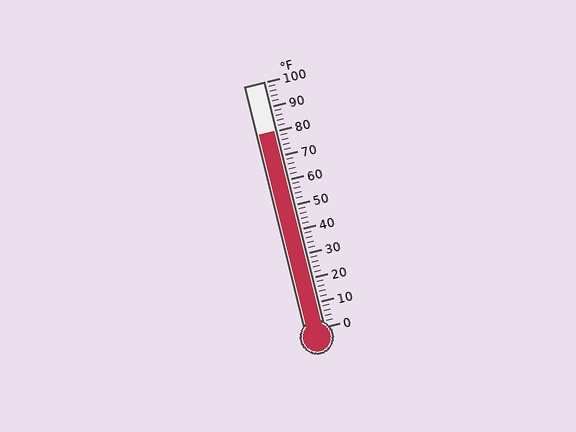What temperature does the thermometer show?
The thermometer shows approximately 80°F.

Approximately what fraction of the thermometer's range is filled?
The thermometer is filled to approximately 80% of its range.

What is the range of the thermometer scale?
The thermometer scale ranges from 0°F to 100°F.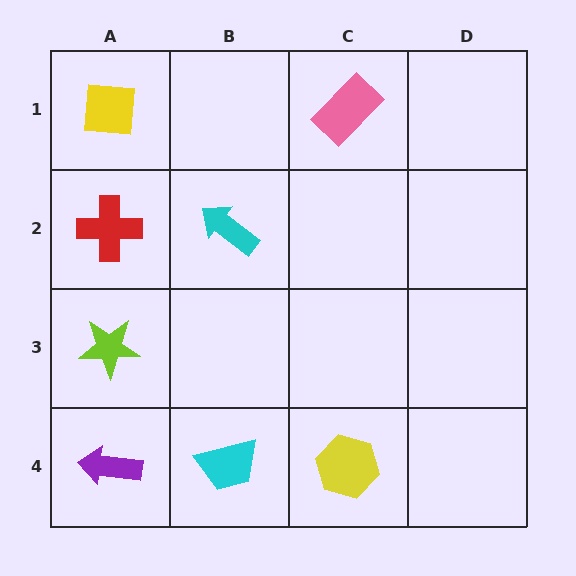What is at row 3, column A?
A lime star.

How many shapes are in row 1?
2 shapes.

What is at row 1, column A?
A yellow square.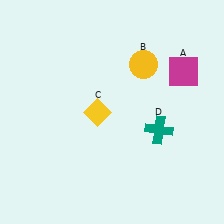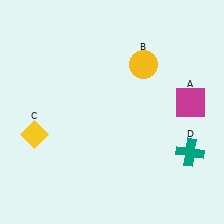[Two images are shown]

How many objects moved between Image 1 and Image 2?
3 objects moved between the two images.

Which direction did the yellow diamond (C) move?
The yellow diamond (C) moved left.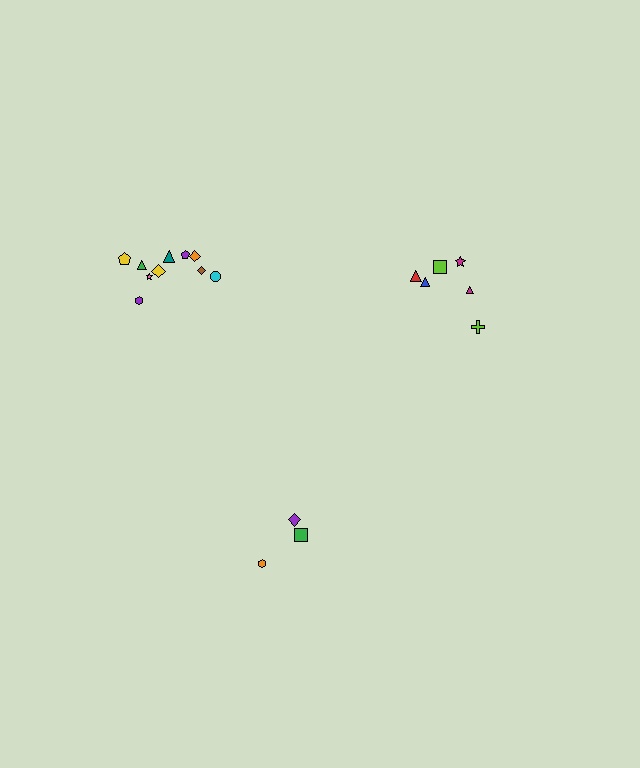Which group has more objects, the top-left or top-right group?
The top-left group.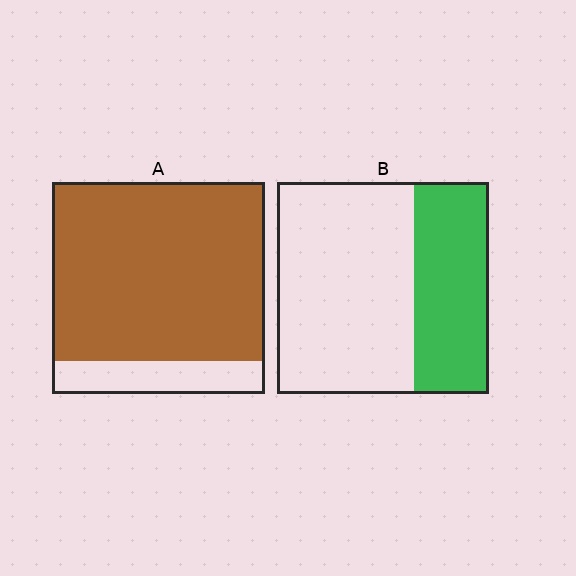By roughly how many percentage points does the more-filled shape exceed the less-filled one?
By roughly 50 percentage points (A over B).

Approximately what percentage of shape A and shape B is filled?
A is approximately 85% and B is approximately 35%.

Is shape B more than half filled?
No.